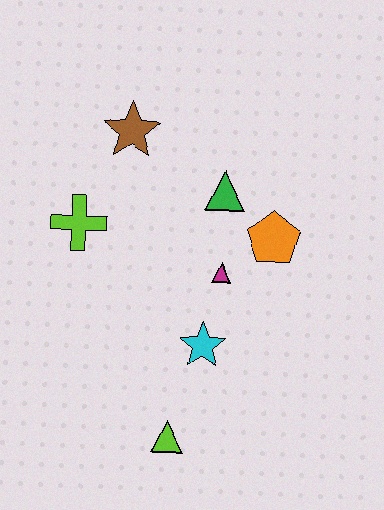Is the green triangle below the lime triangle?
No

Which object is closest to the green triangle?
The orange pentagon is closest to the green triangle.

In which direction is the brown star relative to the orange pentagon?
The brown star is to the left of the orange pentagon.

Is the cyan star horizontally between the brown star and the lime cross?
No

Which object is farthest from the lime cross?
The lime triangle is farthest from the lime cross.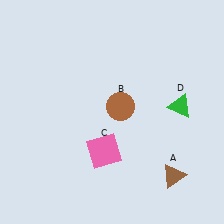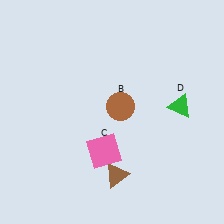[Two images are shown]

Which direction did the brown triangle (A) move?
The brown triangle (A) moved left.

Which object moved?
The brown triangle (A) moved left.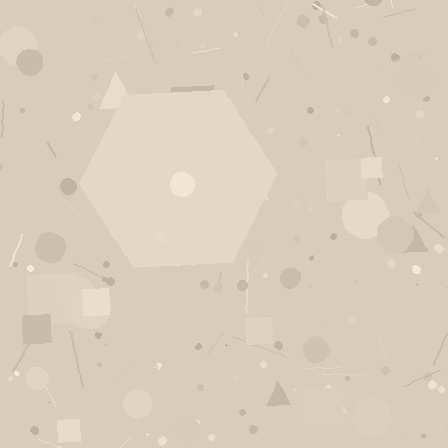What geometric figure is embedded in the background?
A hexagon is embedded in the background.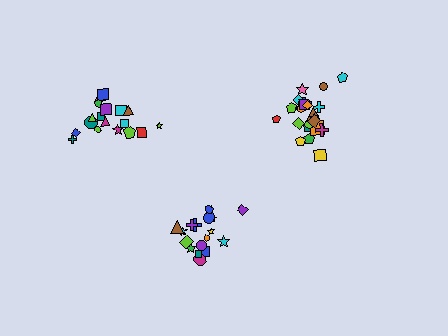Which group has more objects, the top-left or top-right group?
The top-right group.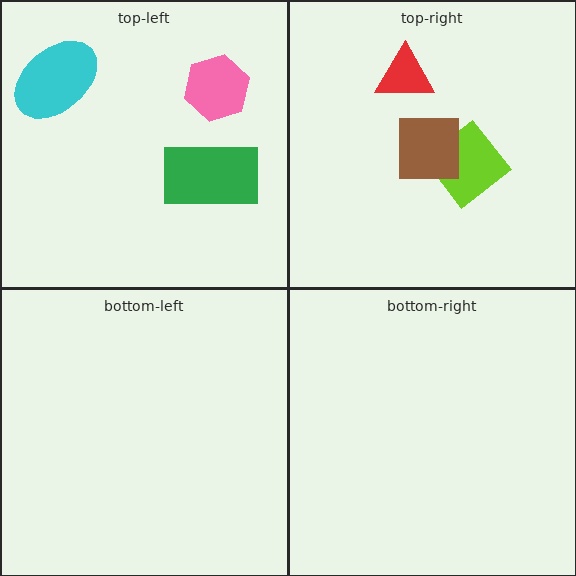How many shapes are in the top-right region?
3.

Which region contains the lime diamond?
The top-right region.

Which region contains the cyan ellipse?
The top-left region.